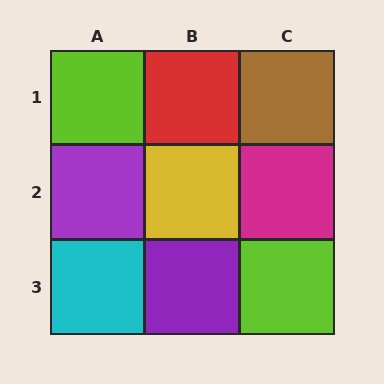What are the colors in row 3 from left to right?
Cyan, purple, lime.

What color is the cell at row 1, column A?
Lime.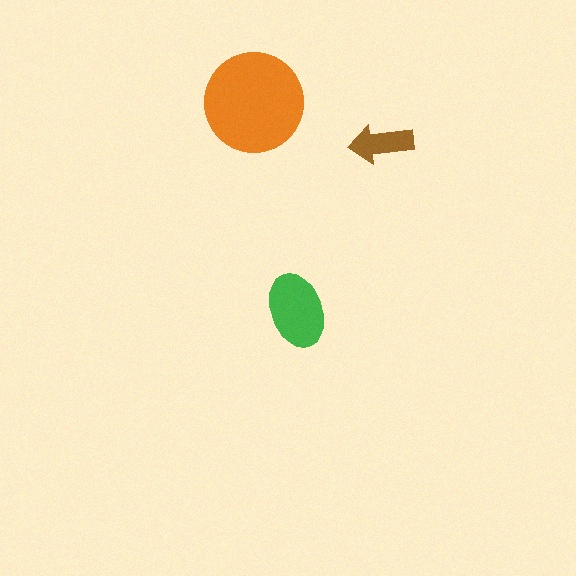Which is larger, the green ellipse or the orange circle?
The orange circle.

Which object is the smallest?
The brown arrow.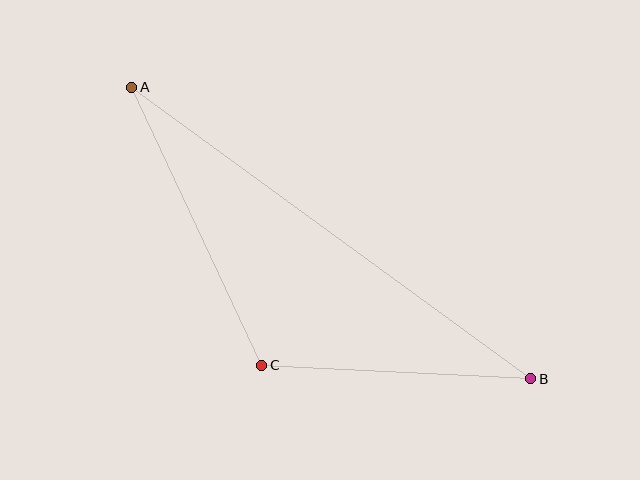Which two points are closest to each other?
Points B and C are closest to each other.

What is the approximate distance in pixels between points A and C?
The distance between A and C is approximately 307 pixels.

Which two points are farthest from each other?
Points A and B are farthest from each other.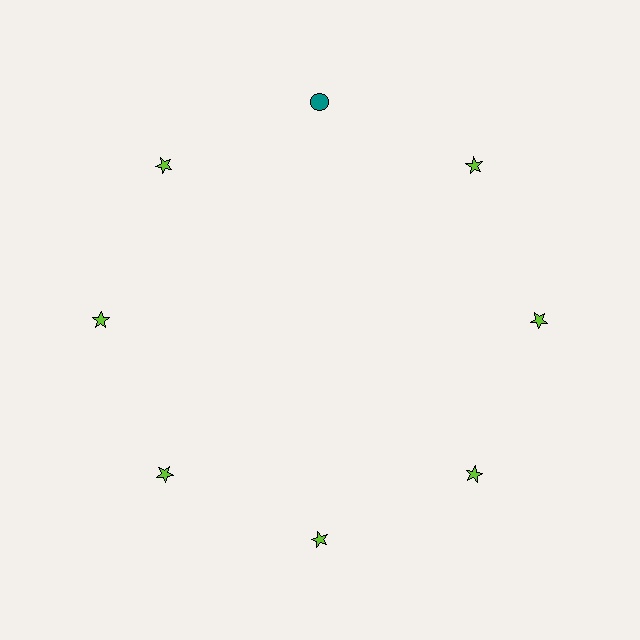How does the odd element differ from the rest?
It differs in both color (teal instead of lime) and shape (circle instead of star).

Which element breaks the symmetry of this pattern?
The teal circle at roughly the 12 o'clock position breaks the symmetry. All other shapes are lime stars.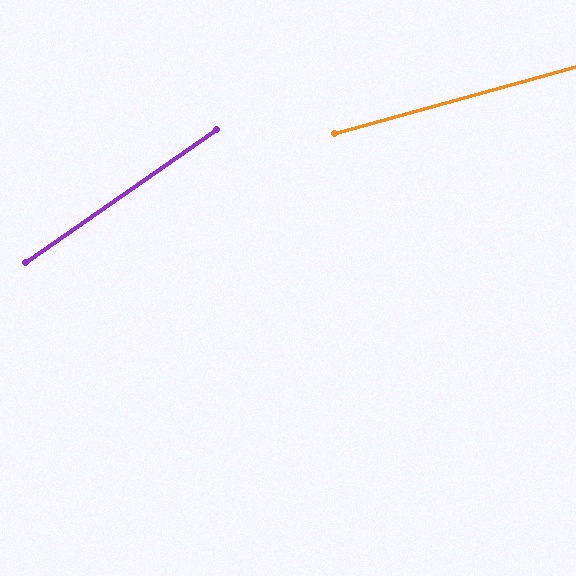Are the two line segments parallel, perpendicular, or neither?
Neither parallel nor perpendicular — they differ by about 19°.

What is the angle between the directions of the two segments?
Approximately 19 degrees.